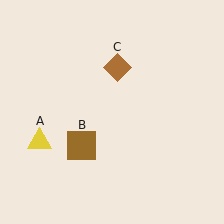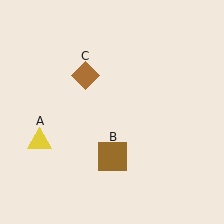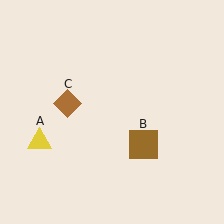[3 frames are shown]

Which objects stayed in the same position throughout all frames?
Yellow triangle (object A) remained stationary.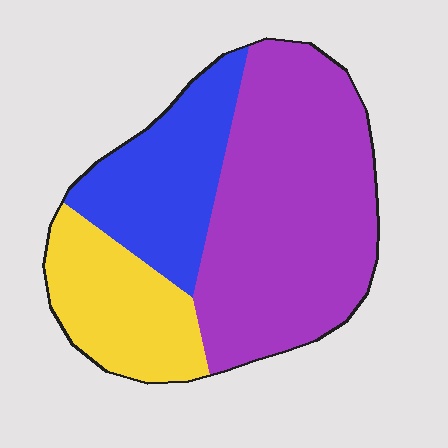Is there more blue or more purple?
Purple.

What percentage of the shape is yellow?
Yellow takes up about one fifth (1/5) of the shape.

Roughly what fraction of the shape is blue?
Blue takes up about one quarter (1/4) of the shape.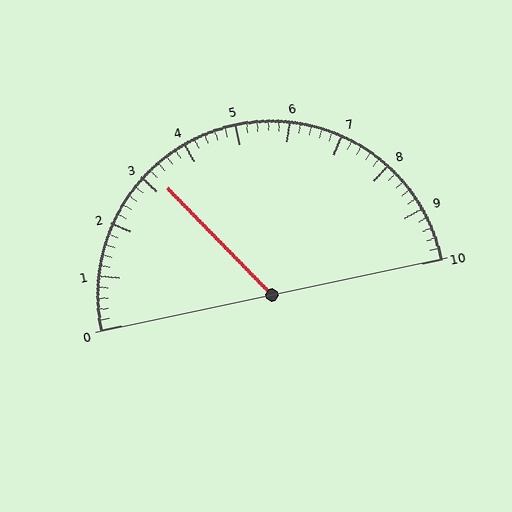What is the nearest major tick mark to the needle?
The nearest major tick mark is 3.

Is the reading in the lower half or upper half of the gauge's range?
The reading is in the lower half of the range (0 to 10).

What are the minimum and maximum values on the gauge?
The gauge ranges from 0 to 10.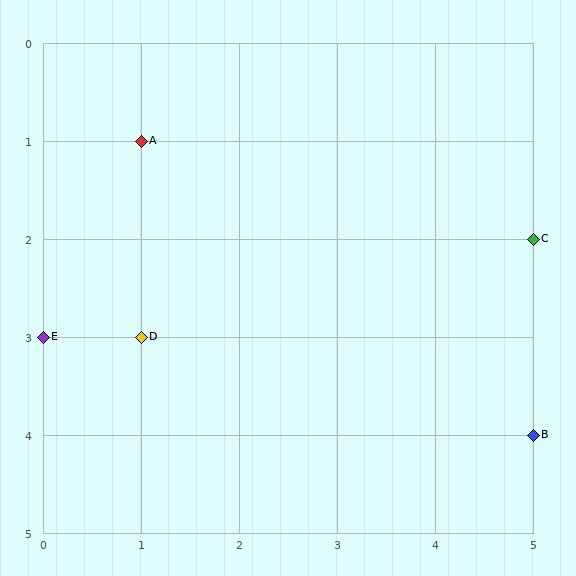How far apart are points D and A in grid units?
Points D and A are 2 rows apart.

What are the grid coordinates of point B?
Point B is at grid coordinates (5, 4).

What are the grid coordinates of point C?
Point C is at grid coordinates (5, 2).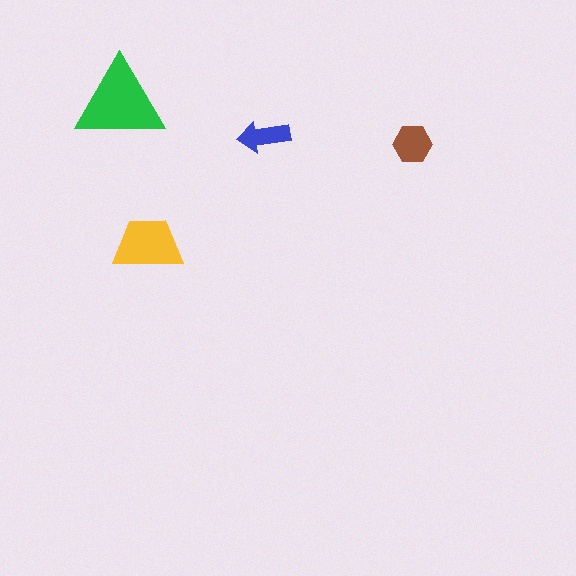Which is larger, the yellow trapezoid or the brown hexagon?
The yellow trapezoid.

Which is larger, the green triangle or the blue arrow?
The green triangle.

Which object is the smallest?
The blue arrow.